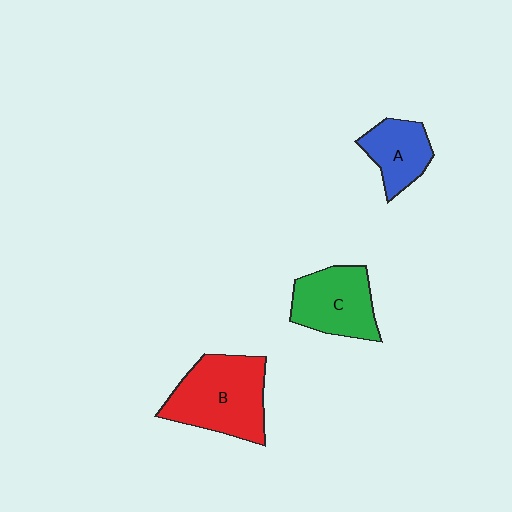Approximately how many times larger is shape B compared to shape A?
Approximately 1.8 times.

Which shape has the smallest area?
Shape A (blue).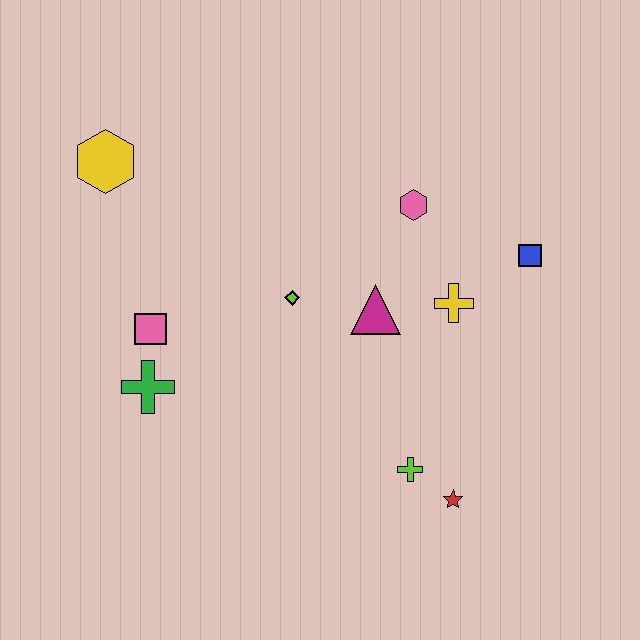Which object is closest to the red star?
The lime cross is closest to the red star.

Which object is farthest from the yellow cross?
The yellow hexagon is farthest from the yellow cross.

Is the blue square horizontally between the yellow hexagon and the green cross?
No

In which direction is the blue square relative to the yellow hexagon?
The blue square is to the right of the yellow hexagon.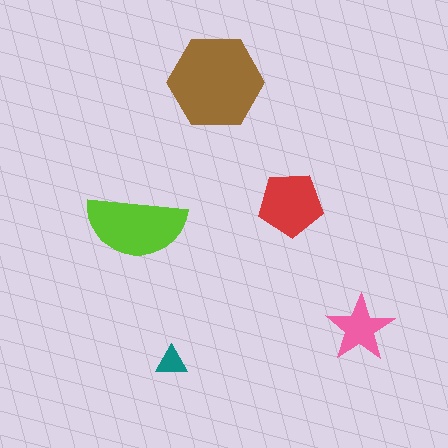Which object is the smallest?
The teal triangle.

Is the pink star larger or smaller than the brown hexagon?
Smaller.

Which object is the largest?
The brown hexagon.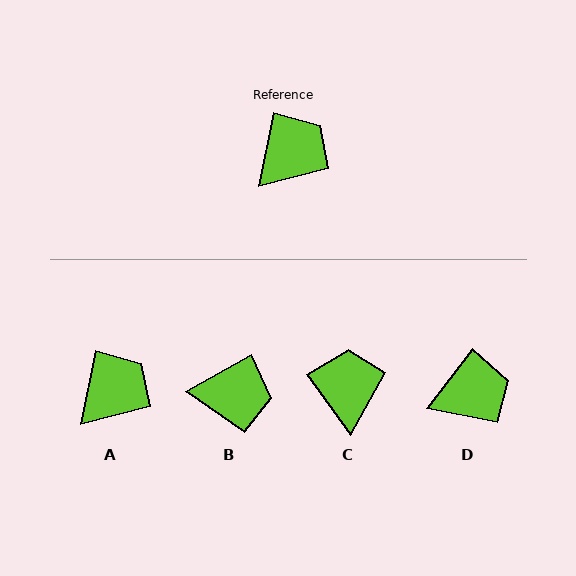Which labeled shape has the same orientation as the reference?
A.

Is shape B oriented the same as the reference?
No, it is off by about 50 degrees.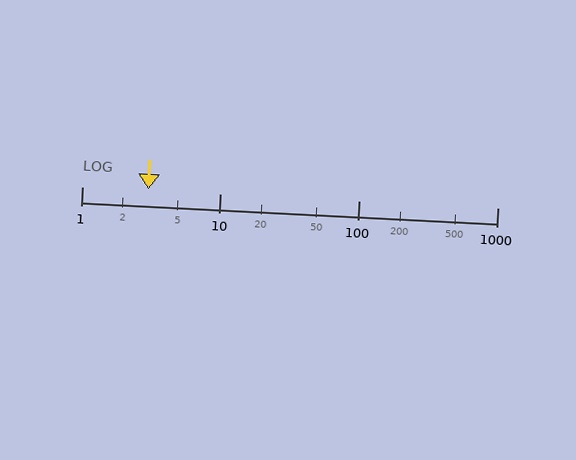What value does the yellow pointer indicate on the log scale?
The pointer indicates approximately 3.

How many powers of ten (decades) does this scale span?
The scale spans 3 decades, from 1 to 1000.